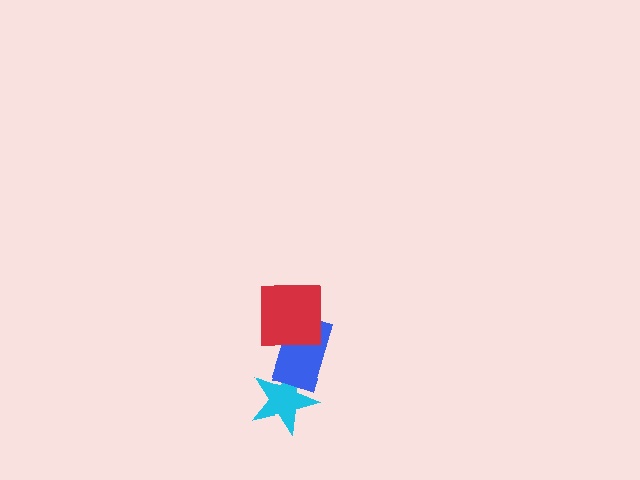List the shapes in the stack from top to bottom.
From top to bottom: the red square, the blue rectangle, the cyan star.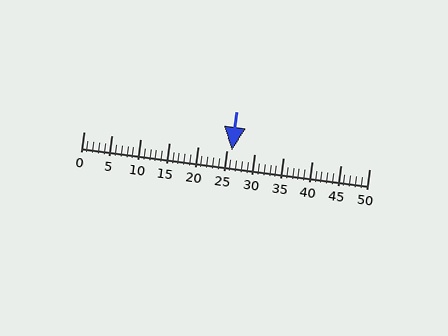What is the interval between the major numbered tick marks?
The major tick marks are spaced 5 units apart.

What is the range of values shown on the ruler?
The ruler shows values from 0 to 50.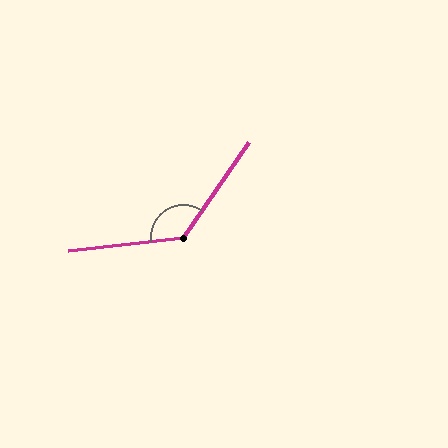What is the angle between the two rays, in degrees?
Approximately 131 degrees.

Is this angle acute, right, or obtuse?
It is obtuse.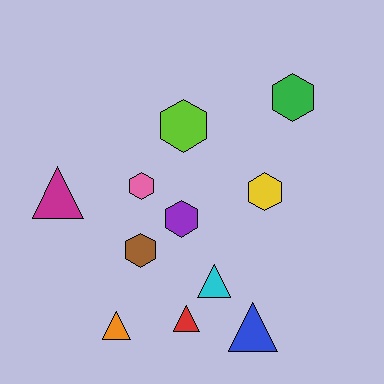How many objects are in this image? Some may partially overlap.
There are 11 objects.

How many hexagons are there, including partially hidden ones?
There are 6 hexagons.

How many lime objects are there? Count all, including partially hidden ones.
There is 1 lime object.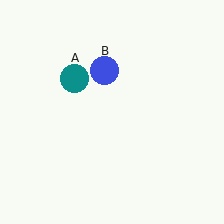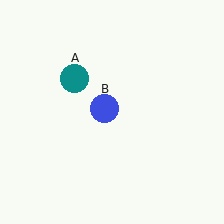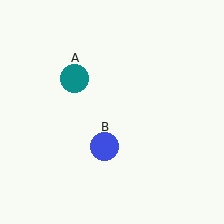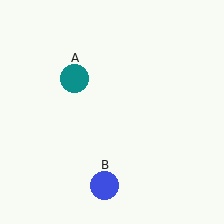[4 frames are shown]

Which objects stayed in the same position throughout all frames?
Teal circle (object A) remained stationary.